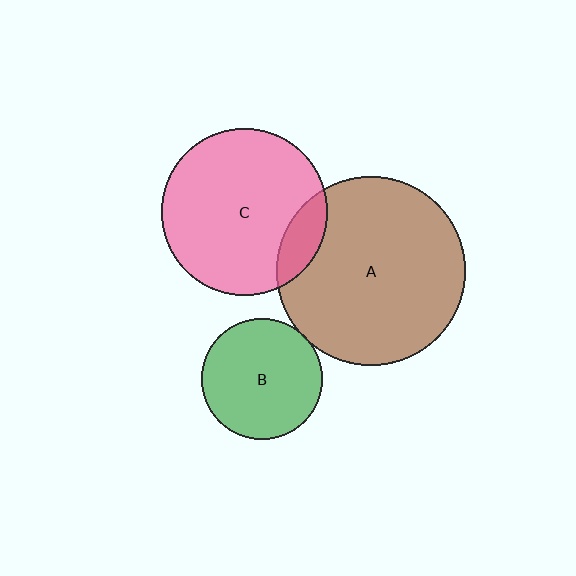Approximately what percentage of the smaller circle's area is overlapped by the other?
Approximately 5%.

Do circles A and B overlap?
Yes.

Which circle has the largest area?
Circle A (brown).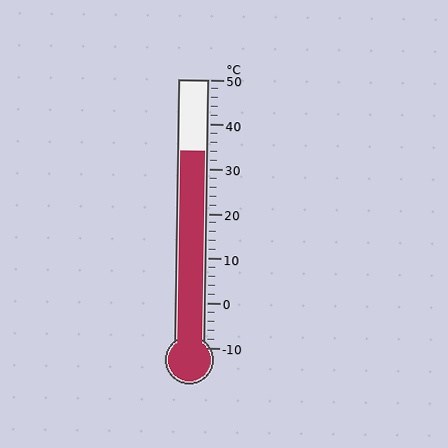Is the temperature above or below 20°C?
The temperature is above 20°C.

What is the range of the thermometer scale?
The thermometer scale ranges from -10°C to 50°C.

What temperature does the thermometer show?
The thermometer shows approximately 34°C.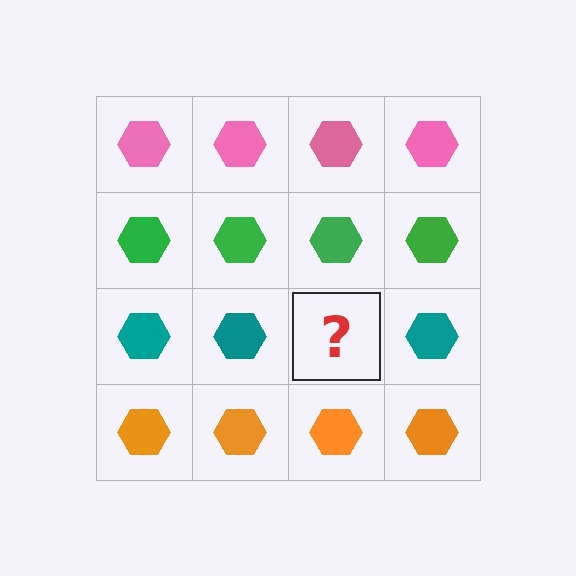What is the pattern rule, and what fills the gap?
The rule is that each row has a consistent color. The gap should be filled with a teal hexagon.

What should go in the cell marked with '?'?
The missing cell should contain a teal hexagon.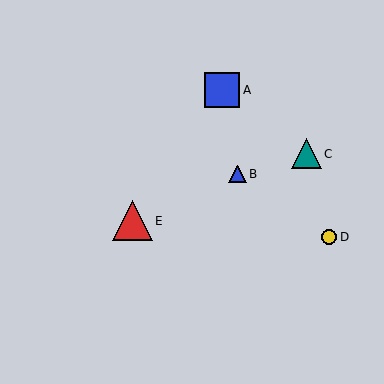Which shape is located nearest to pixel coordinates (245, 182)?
The blue triangle (labeled B) at (237, 174) is nearest to that location.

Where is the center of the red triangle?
The center of the red triangle is at (132, 221).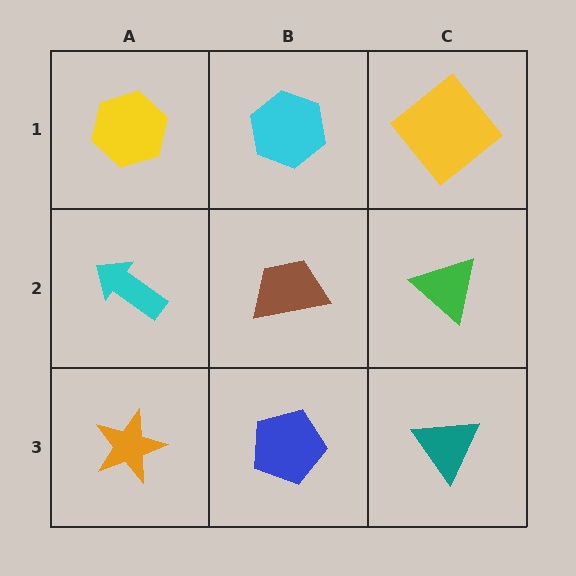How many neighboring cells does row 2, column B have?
4.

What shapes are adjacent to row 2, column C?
A yellow diamond (row 1, column C), a teal triangle (row 3, column C), a brown trapezoid (row 2, column B).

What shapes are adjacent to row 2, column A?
A yellow hexagon (row 1, column A), an orange star (row 3, column A), a brown trapezoid (row 2, column B).